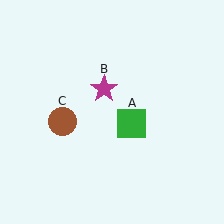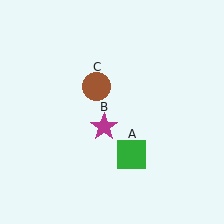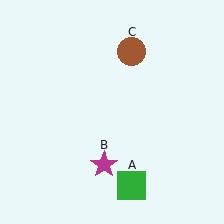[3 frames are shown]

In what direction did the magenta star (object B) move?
The magenta star (object B) moved down.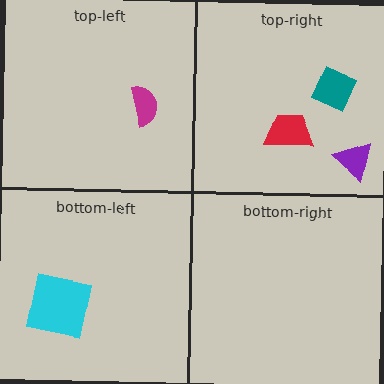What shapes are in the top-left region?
The magenta semicircle.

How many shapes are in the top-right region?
3.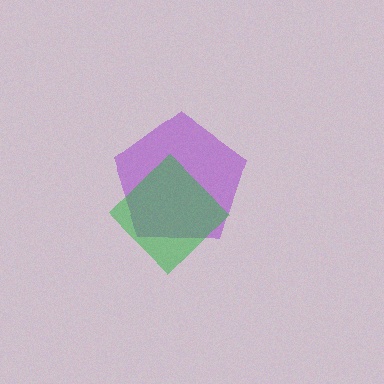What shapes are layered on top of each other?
The layered shapes are: a purple pentagon, a green diamond.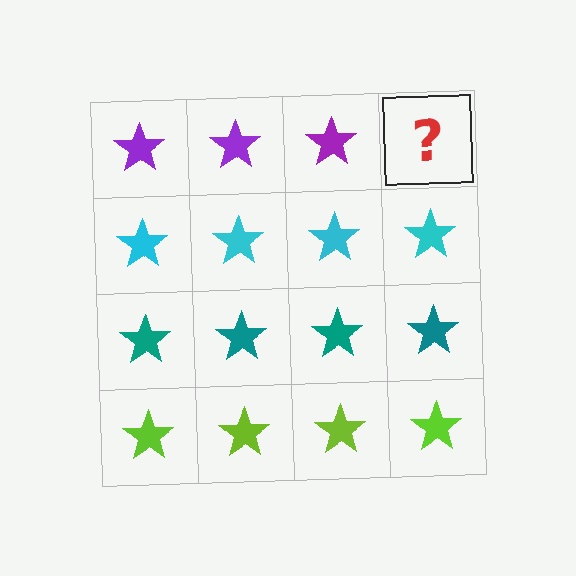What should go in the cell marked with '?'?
The missing cell should contain a purple star.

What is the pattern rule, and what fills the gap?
The rule is that each row has a consistent color. The gap should be filled with a purple star.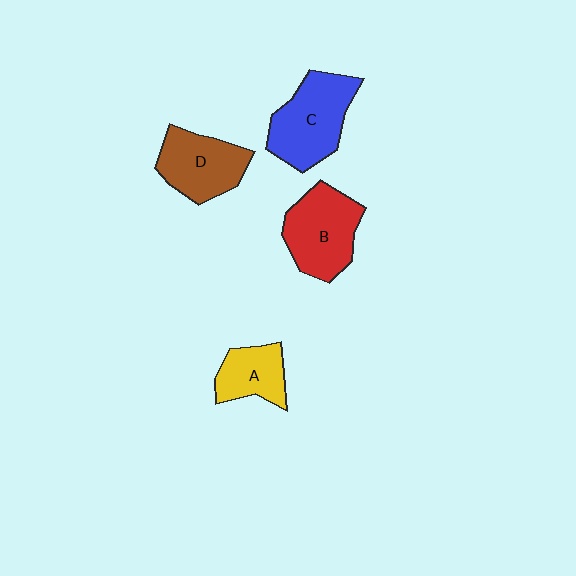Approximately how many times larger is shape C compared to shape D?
Approximately 1.2 times.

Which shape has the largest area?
Shape C (blue).